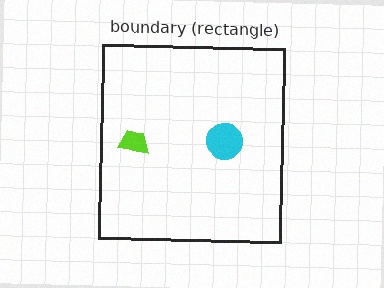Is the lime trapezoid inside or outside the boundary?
Inside.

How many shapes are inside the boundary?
2 inside, 0 outside.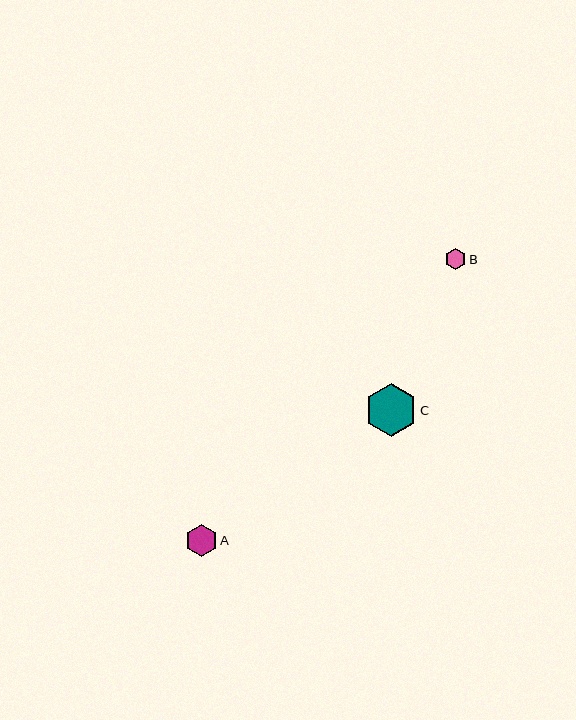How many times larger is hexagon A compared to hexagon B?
Hexagon A is approximately 1.5 times the size of hexagon B.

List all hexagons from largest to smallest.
From largest to smallest: C, A, B.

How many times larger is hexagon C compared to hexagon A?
Hexagon C is approximately 1.6 times the size of hexagon A.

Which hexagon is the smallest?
Hexagon B is the smallest with a size of approximately 21 pixels.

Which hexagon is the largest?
Hexagon C is the largest with a size of approximately 52 pixels.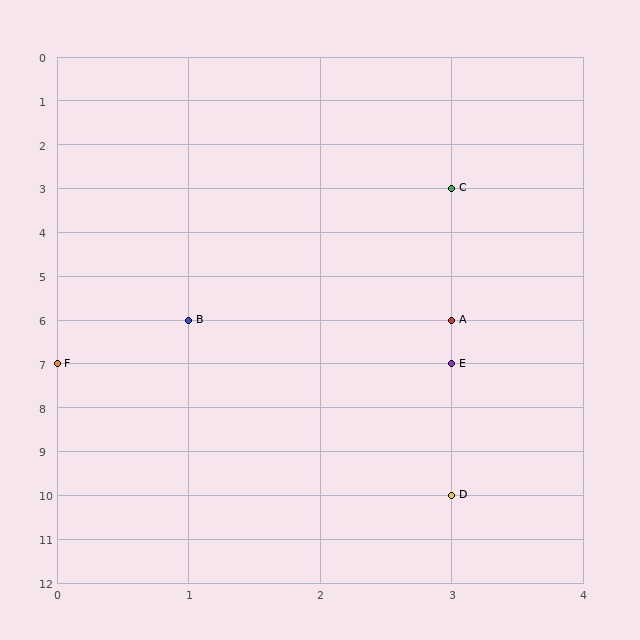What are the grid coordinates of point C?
Point C is at grid coordinates (3, 3).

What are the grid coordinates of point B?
Point B is at grid coordinates (1, 6).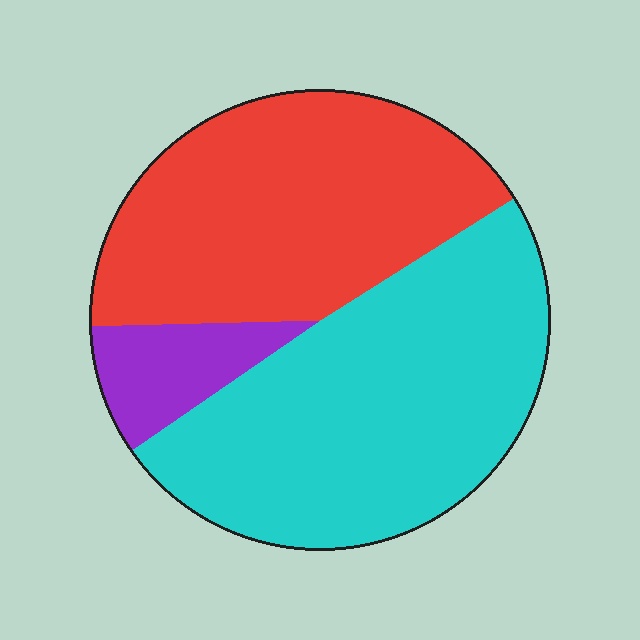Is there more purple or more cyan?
Cyan.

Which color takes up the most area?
Cyan, at roughly 50%.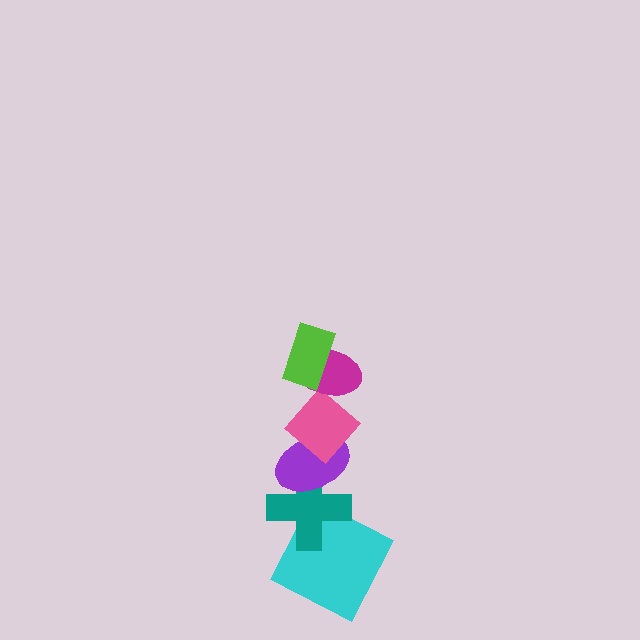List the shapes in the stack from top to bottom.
From top to bottom: the lime rectangle, the magenta ellipse, the pink diamond, the purple ellipse, the teal cross, the cyan square.